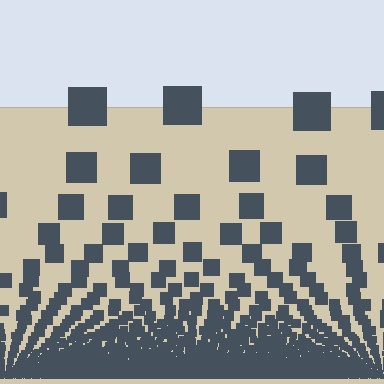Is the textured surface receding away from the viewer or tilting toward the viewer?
The surface appears to tilt toward the viewer. Texture elements get larger and sparser toward the top.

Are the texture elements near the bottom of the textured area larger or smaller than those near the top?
Smaller. The gradient is inverted — elements near the bottom are smaller and denser.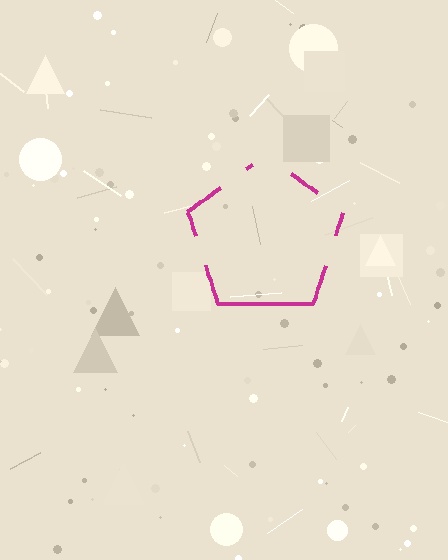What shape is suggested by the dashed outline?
The dashed outline suggests a pentagon.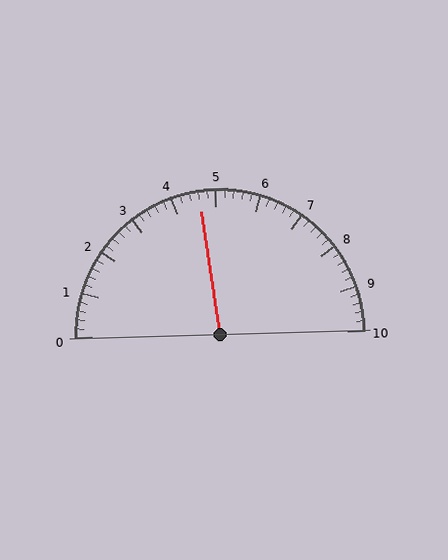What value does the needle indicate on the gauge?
The needle indicates approximately 4.6.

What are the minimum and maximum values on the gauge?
The gauge ranges from 0 to 10.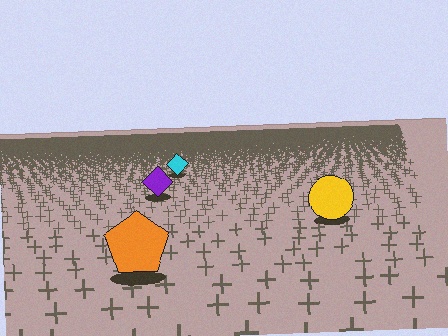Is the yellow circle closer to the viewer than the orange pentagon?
No. The orange pentagon is closer — you can tell from the texture gradient: the ground texture is coarser near it.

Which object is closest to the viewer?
The orange pentagon is closest. The texture marks near it are larger and more spread out.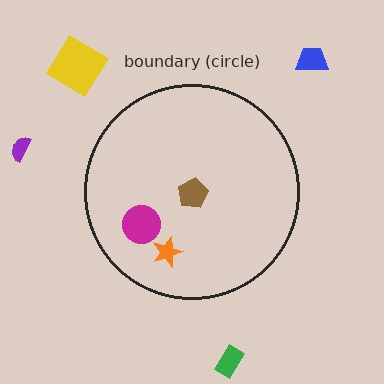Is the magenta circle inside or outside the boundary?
Inside.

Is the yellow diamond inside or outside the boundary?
Outside.